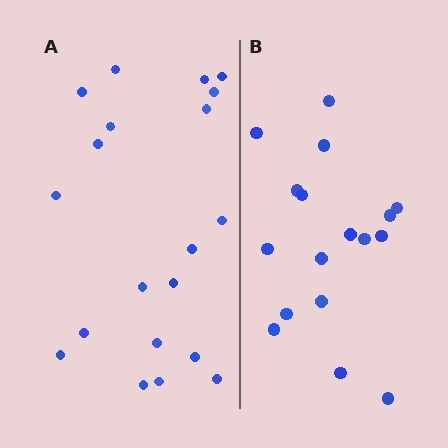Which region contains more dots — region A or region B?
Region A (the left region) has more dots.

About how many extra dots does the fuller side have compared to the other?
Region A has just a few more — roughly 2 or 3 more dots than region B.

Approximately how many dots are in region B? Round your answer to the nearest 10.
About 20 dots. (The exact count is 17, which rounds to 20.)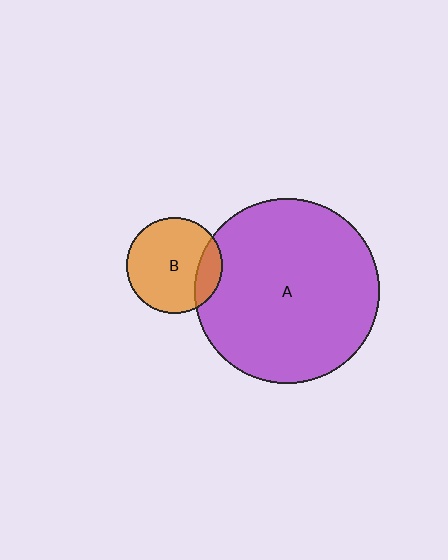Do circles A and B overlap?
Yes.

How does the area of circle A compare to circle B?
Approximately 3.8 times.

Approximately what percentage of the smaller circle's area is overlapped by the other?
Approximately 15%.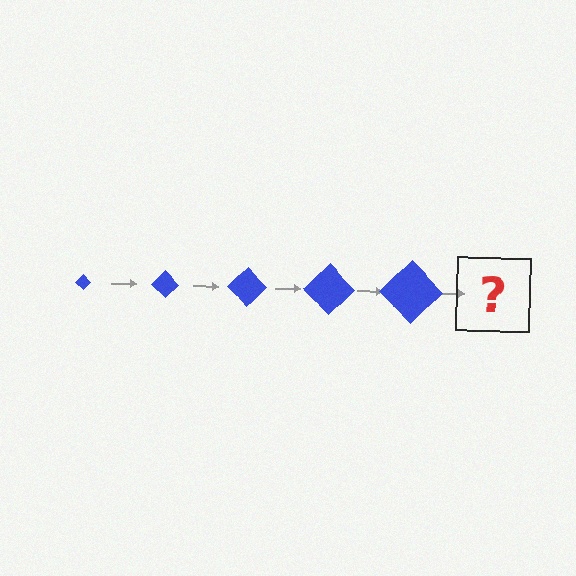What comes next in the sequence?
The next element should be a blue diamond, larger than the previous one.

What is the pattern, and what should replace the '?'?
The pattern is that the diamond gets progressively larger each step. The '?' should be a blue diamond, larger than the previous one.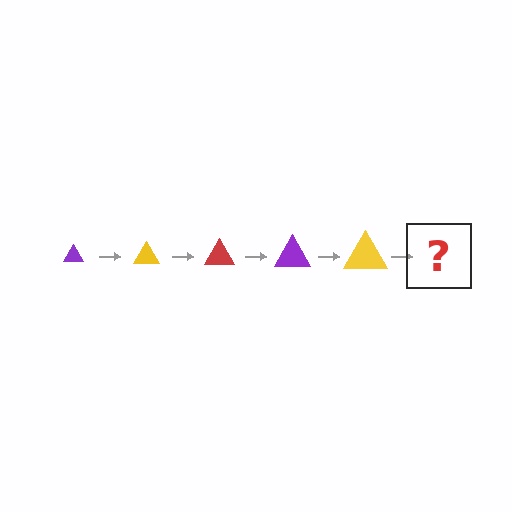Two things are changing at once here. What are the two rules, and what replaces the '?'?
The two rules are that the triangle grows larger each step and the color cycles through purple, yellow, and red. The '?' should be a red triangle, larger than the previous one.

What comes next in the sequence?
The next element should be a red triangle, larger than the previous one.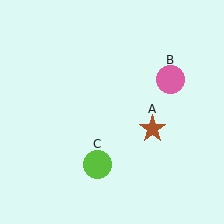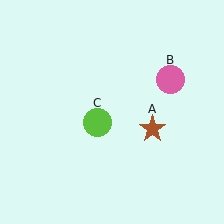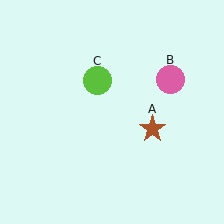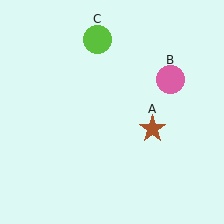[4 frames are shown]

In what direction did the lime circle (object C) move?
The lime circle (object C) moved up.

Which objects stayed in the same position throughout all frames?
Brown star (object A) and pink circle (object B) remained stationary.